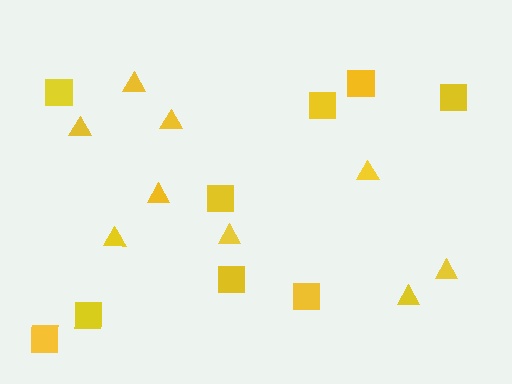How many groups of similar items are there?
There are 2 groups: one group of triangles (9) and one group of squares (9).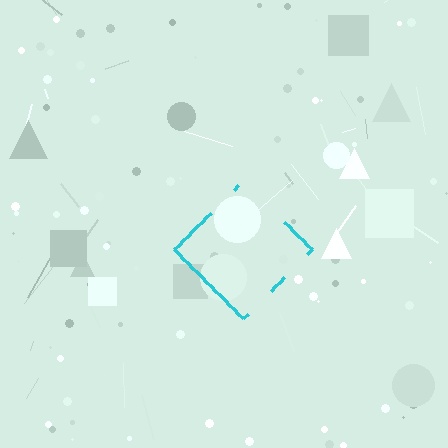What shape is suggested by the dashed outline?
The dashed outline suggests a diamond.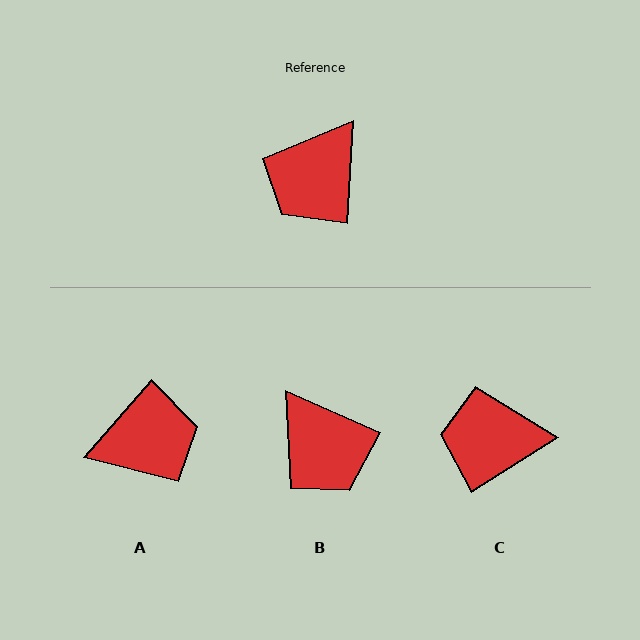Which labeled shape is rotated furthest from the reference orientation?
A, about 142 degrees away.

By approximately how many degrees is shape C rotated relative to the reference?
Approximately 55 degrees clockwise.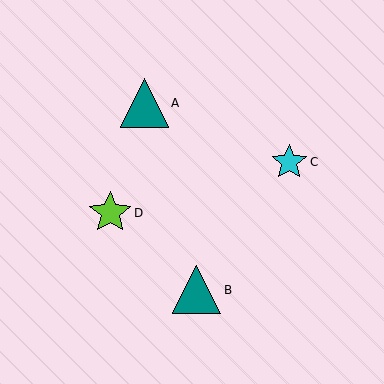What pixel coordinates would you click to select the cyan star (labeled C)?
Click at (289, 162) to select the cyan star C.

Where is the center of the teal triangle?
The center of the teal triangle is at (197, 290).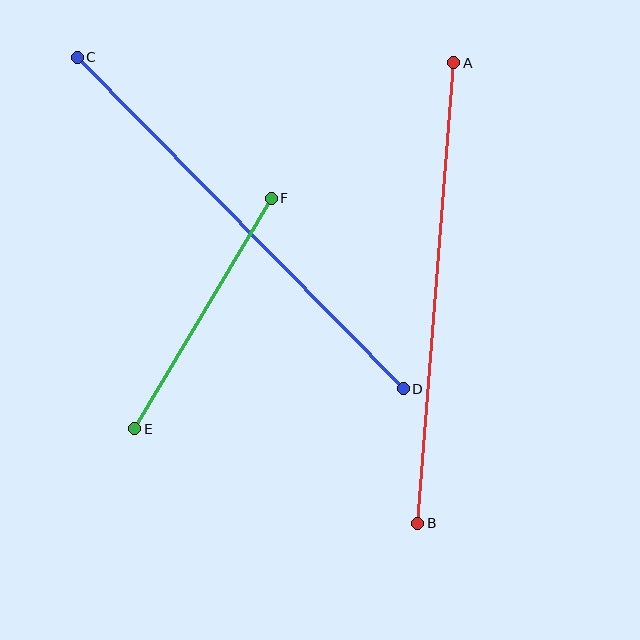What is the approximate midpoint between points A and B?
The midpoint is at approximately (436, 293) pixels.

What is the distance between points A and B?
The distance is approximately 462 pixels.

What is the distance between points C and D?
The distance is approximately 465 pixels.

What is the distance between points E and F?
The distance is approximately 268 pixels.